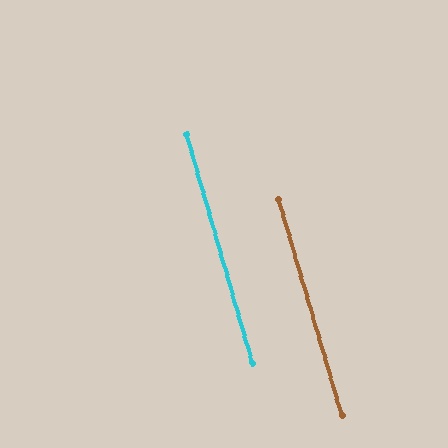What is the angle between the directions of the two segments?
Approximately 0 degrees.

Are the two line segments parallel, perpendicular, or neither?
Parallel — their directions differ by only 0.3°.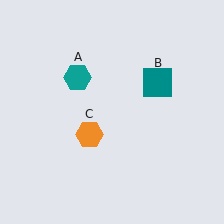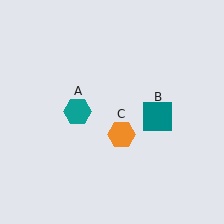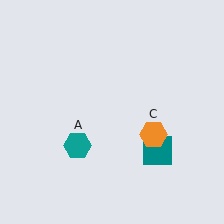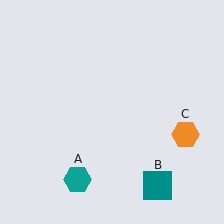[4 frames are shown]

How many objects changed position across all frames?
3 objects changed position: teal hexagon (object A), teal square (object B), orange hexagon (object C).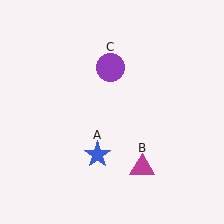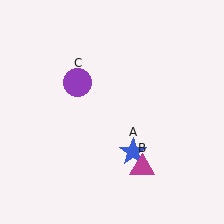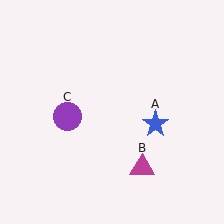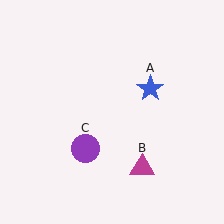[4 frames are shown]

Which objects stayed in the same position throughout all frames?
Magenta triangle (object B) remained stationary.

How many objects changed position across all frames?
2 objects changed position: blue star (object A), purple circle (object C).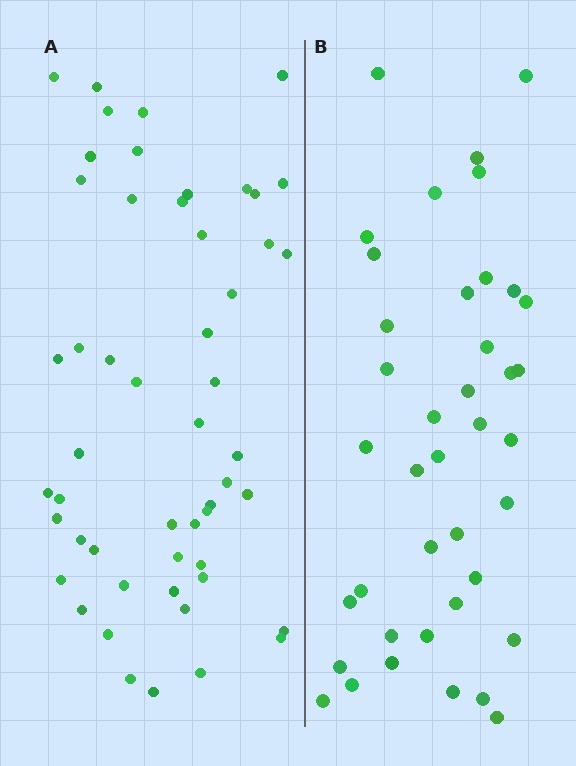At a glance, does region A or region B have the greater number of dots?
Region A (the left region) has more dots.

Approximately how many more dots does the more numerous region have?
Region A has roughly 12 or so more dots than region B.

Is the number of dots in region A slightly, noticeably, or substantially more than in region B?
Region A has noticeably more, but not dramatically so. The ratio is roughly 1.3 to 1.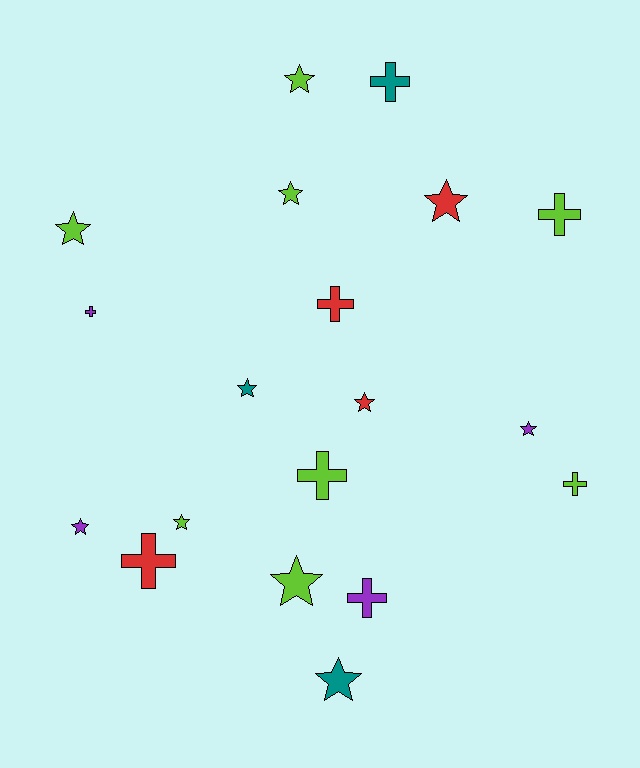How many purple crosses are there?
There are 2 purple crosses.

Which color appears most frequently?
Lime, with 8 objects.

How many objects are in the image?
There are 19 objects.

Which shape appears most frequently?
Star, with 11 objects.